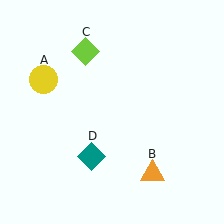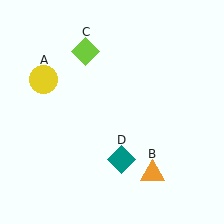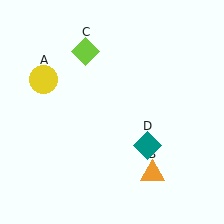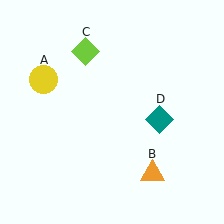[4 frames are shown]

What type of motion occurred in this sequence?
The teal diamond (object D) rotated counterclockwise around the center of the scene.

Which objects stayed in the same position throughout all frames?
Yellow circle (object A) and orange triangle (object B) and lime diamond (object C) remained stationary.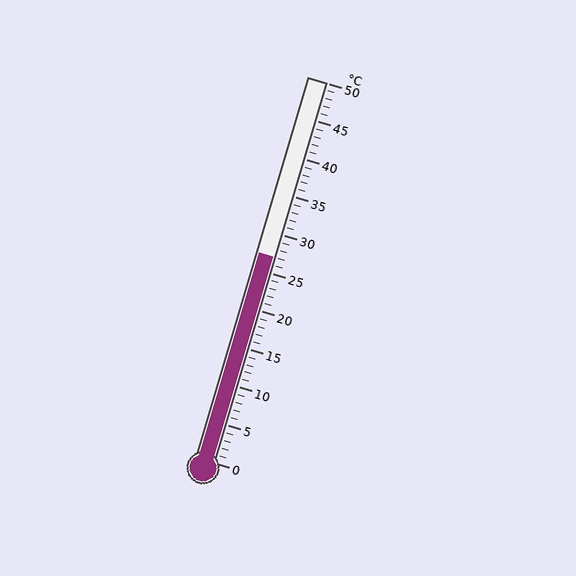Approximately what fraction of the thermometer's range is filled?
The thermometer is filled to approximately 55% of its range.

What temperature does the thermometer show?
The thermometer shows approximately 27°C.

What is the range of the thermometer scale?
The thermometer scale ranges from 0°C to 50°C.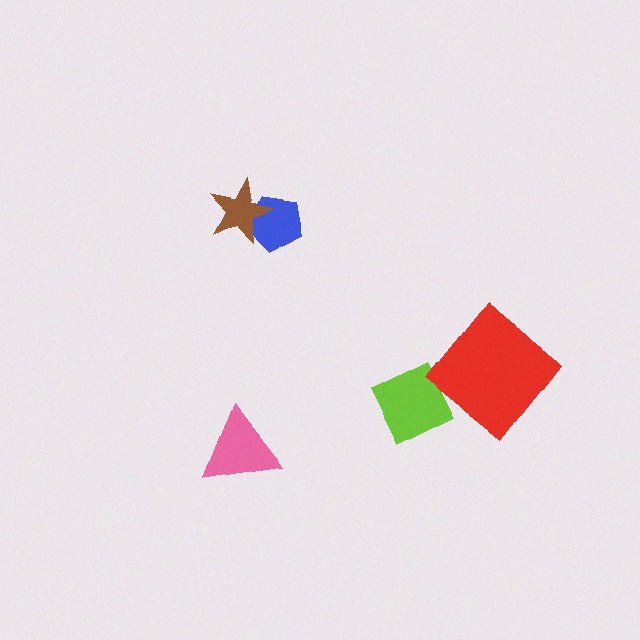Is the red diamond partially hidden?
No, no other shape covers it.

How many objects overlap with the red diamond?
0 objects overlap with the red diamond.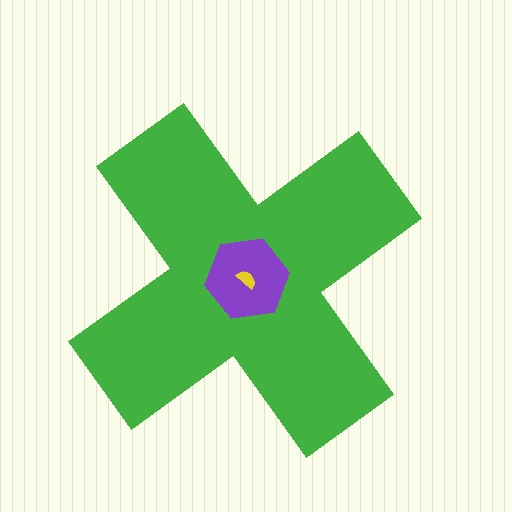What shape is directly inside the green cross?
The purple hexagon.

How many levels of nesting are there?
3.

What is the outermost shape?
The green cross.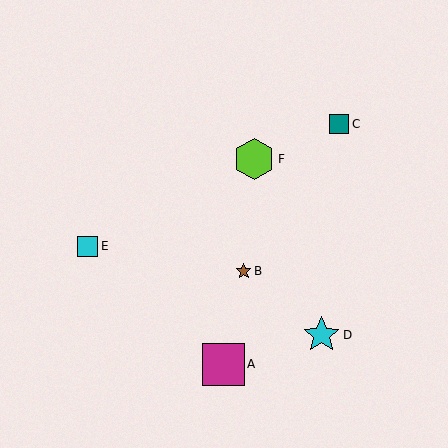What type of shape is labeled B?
Shape B is a brown star.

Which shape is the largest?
The magenta square (labeled A) is the largest.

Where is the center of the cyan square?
The center of the cyan square is at (88, 246).